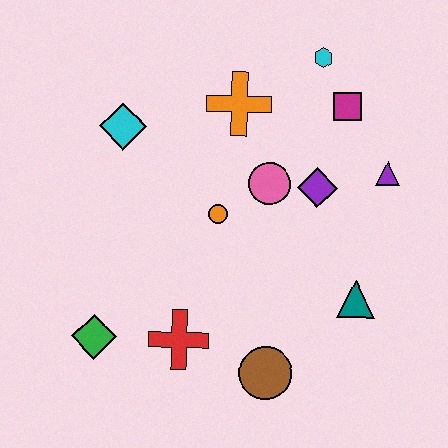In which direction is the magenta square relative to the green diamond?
The magenta square is to the right of the green diamond.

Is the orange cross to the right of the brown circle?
No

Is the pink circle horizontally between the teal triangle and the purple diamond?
No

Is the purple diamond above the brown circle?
Yes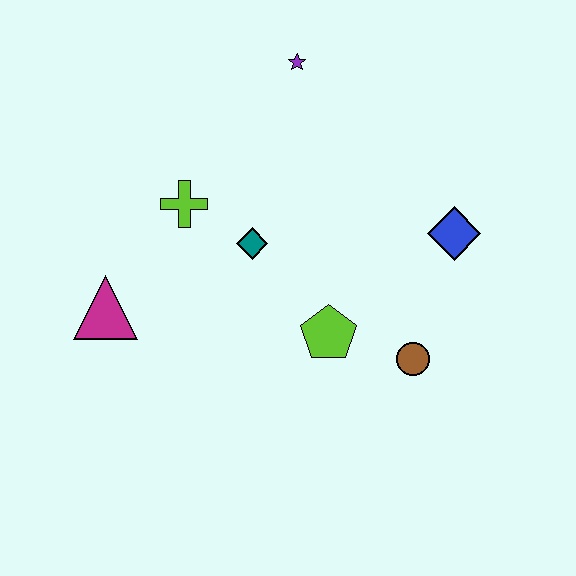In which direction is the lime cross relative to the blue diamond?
The lime cross is to the left of the blue diamond.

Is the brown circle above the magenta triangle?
No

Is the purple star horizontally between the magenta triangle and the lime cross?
No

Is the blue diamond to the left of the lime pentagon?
No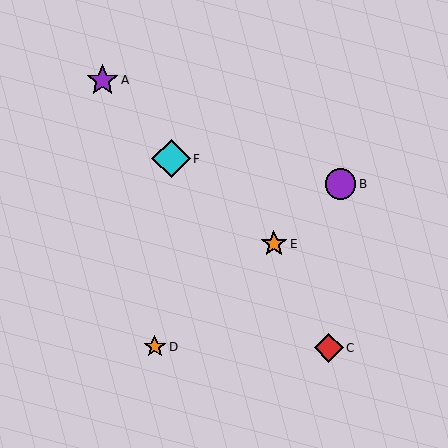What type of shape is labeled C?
Shape C is a red diamond.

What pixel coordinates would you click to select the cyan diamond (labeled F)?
Click at (171, 159) to select the cyan diamond F.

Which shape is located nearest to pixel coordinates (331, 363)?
The red diamond (labeled C) at (329, 348) is nearest to that location.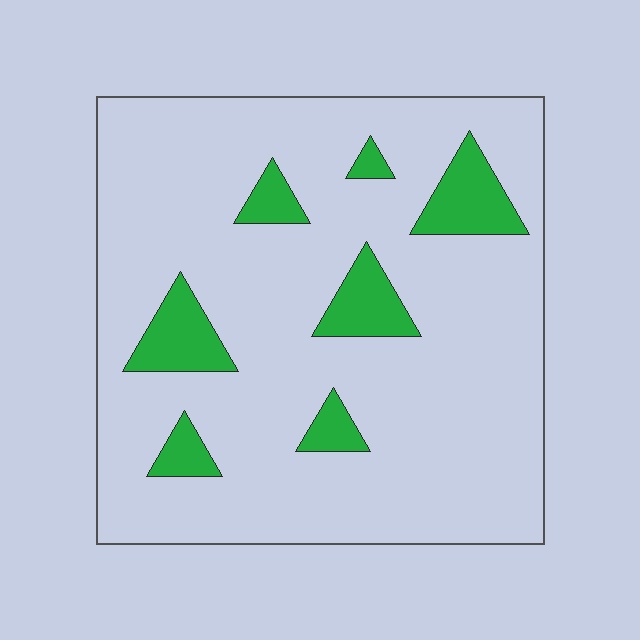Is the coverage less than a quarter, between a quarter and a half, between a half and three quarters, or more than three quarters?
Less than a quarter.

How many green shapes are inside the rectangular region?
7.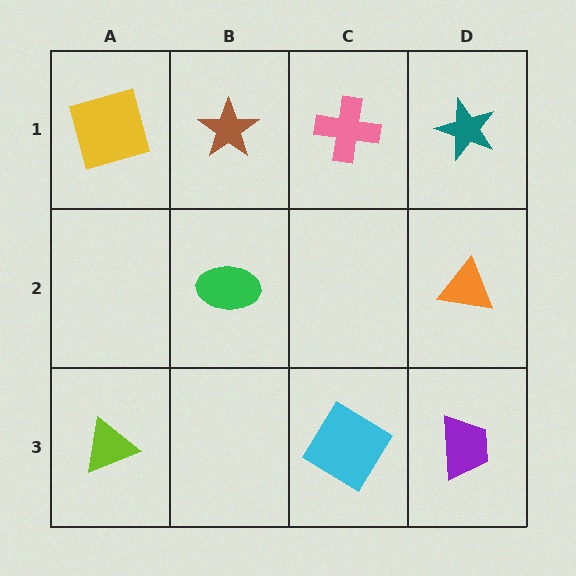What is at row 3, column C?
A cyan diamond.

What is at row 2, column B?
A green ellipse.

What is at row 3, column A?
A lime triangle.